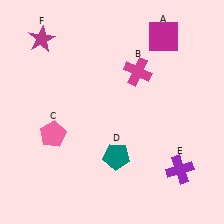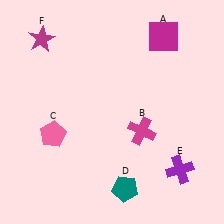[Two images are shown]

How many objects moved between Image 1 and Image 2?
2 objects moved between the two images.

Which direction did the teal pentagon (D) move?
The teal pentagon (D) moved down.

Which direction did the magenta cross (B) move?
The magenta cross (B) moved down.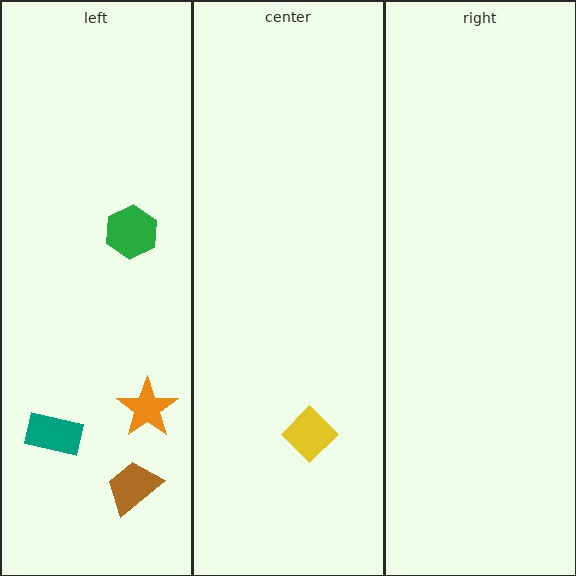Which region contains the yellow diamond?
The center region.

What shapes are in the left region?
The teal rectangle, the orange star, the green hexagon, the brown trapezoid.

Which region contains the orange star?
The left region.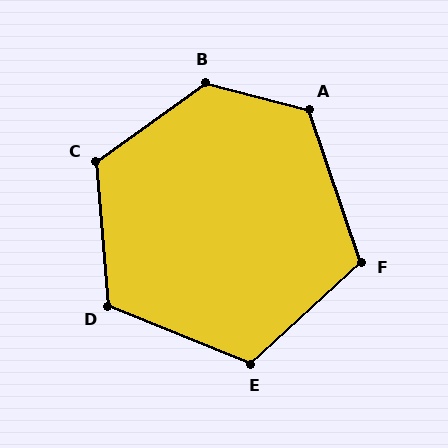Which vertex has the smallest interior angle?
F, at approximately 114 degrees.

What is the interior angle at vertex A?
Approximately 124 degrees (obtuse).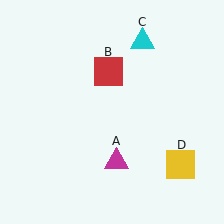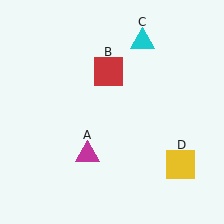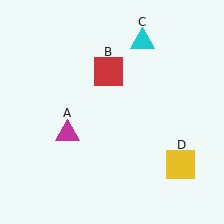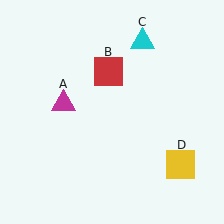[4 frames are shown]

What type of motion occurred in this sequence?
The magenta triangle (object A) rotated clockwise around the center of the scene.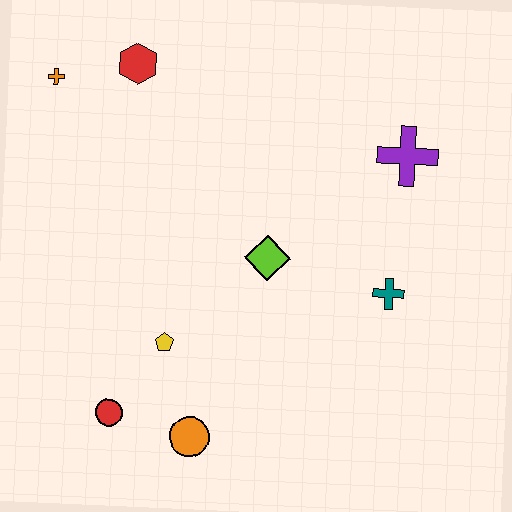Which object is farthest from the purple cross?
The red circle is farthest from the purple cross.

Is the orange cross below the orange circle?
No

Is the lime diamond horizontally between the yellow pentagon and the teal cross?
Yes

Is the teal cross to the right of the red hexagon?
Yes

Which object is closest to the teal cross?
The lime diamond is closest to the teal cross.